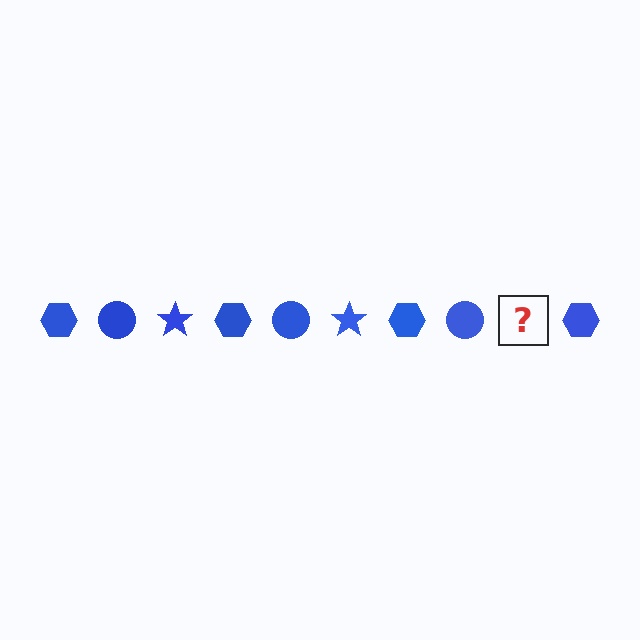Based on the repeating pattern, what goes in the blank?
The blank should be a blue star.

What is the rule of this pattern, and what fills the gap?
The rule is that the pattern cycles through hexagon, circle, star shapes in blue. The gap should be filled with a blue star.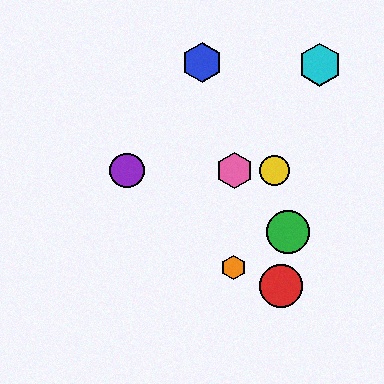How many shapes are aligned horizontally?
3 shapes (the yellow circle, the purple circle, the pink hexagon) are aligned horizontally.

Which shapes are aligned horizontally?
The yellow circle, the purple circle, the pink hexagon are aligned horizontally.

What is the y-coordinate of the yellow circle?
The yellow circle is at y≈171.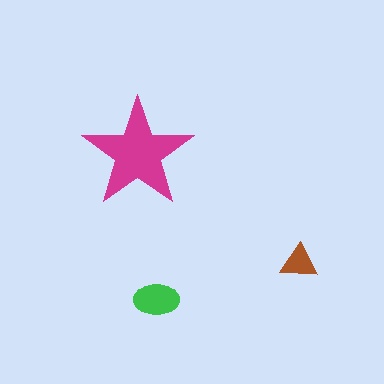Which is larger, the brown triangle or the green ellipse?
The green ellipse.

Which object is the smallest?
The brown triangle.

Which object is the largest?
The magenta star.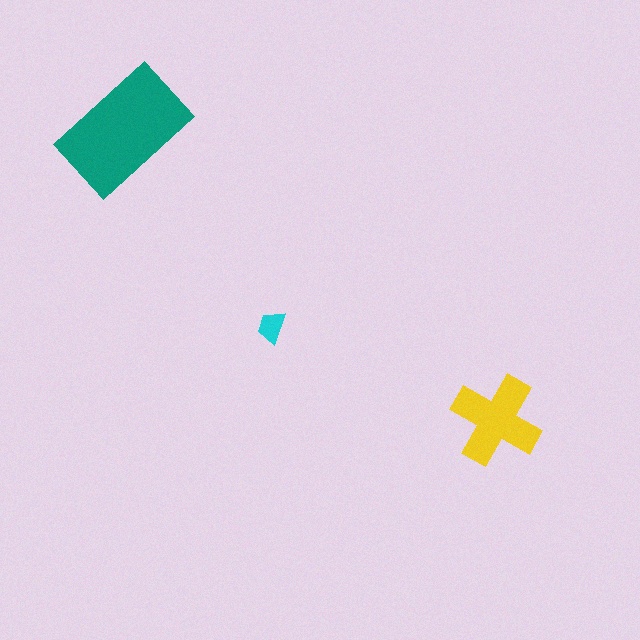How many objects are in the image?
There are 3 objects in the image.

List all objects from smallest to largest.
The cyan trapezoid, the yellow cross, the teal rectangle.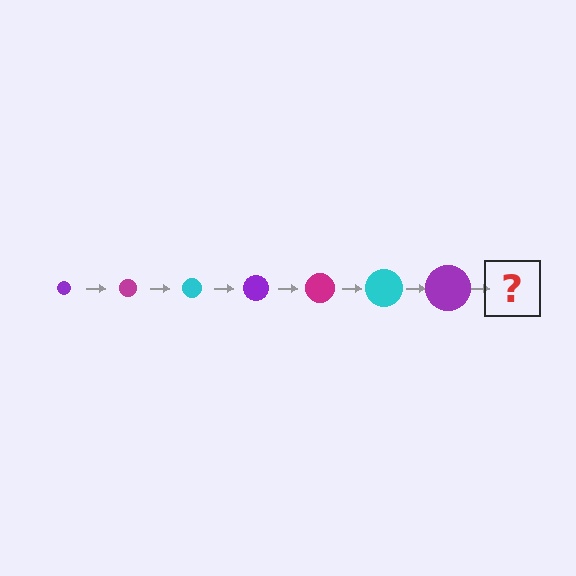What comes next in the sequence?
The next element should be a magenta circle, larger than the previous one.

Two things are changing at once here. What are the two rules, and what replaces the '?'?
The two rules are that the circle grows larger each step and the color cycles through purple, magenta, and cyan. The '?' should be a magenta circle, larger than the previous one.